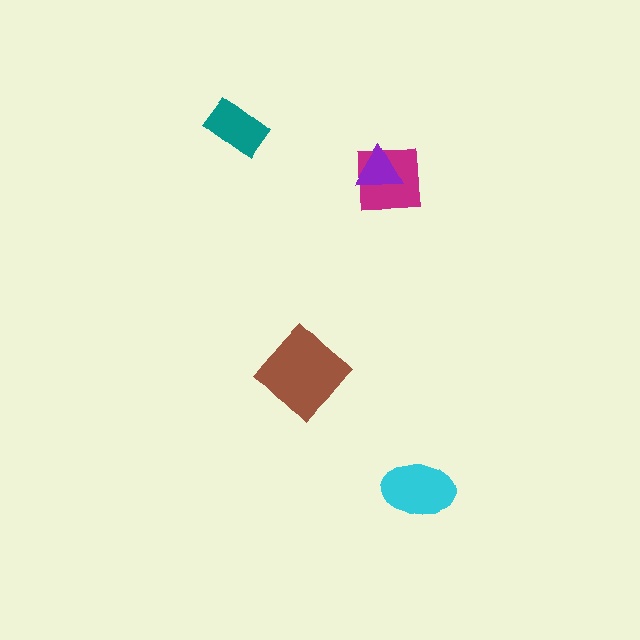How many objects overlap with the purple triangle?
1 object overlaps with the purple triangle.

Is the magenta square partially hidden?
Yes, it is partially covered by another shape.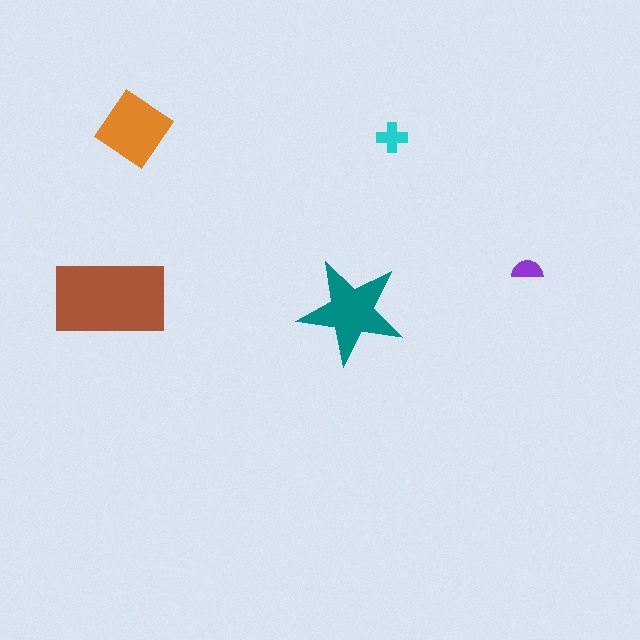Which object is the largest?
The brown rectangle.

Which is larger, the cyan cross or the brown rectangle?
The brown rectangle.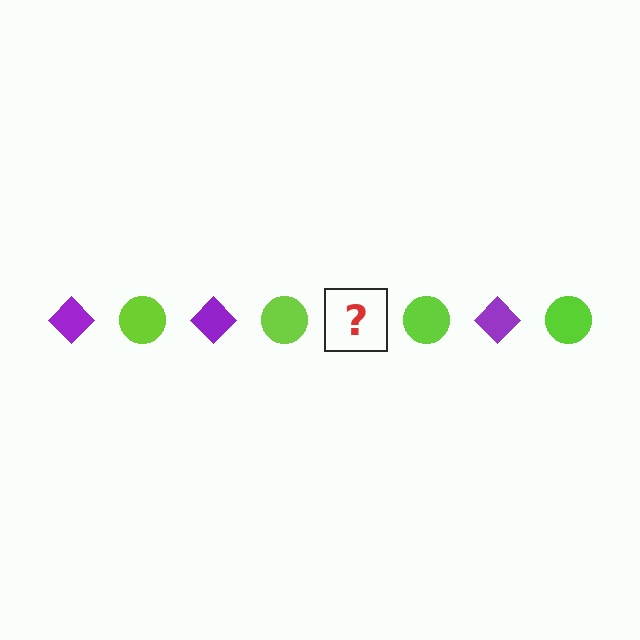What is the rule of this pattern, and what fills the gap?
The rule is that the pattern alternates between purple diamond and lime circle. The gap should be filled with a purple diamond.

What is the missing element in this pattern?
The missing element is a purple diamond.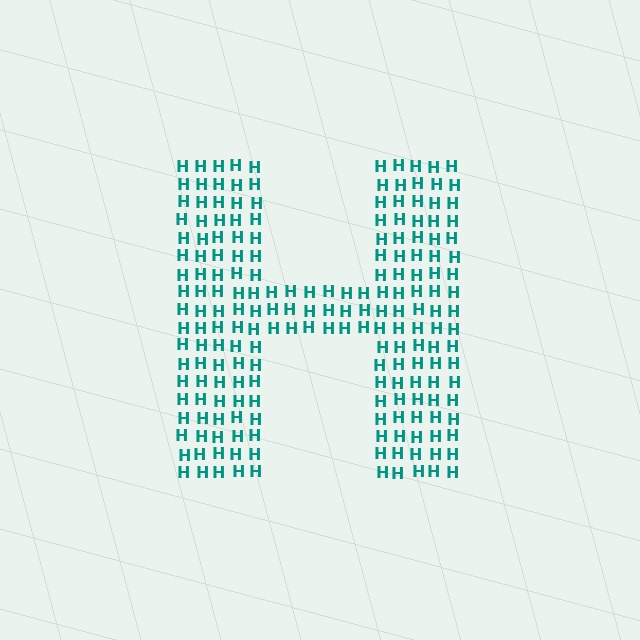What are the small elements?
The small elements are letter H's.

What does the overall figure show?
The overall figure shows the letter H.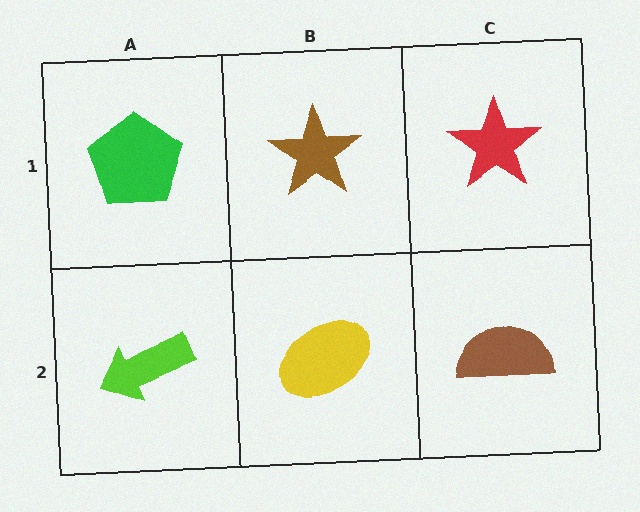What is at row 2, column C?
A brown semicircle.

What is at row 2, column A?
A lime arrow.